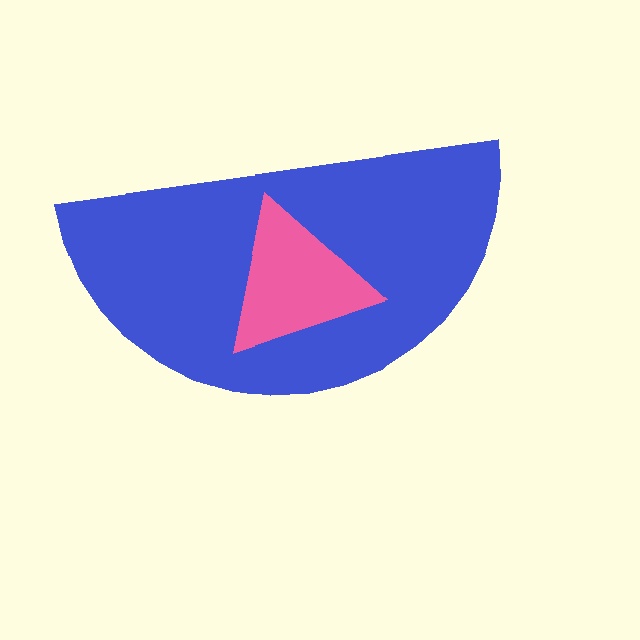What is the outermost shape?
The blue semicircle.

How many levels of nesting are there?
2.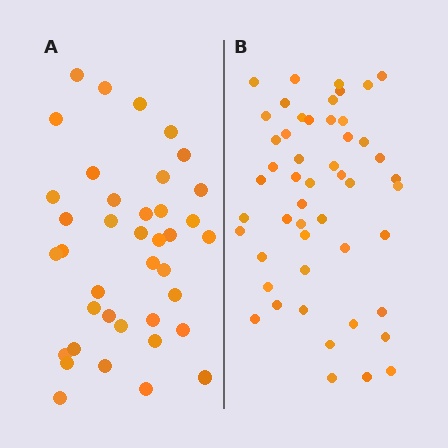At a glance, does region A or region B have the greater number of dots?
Region B (the right region) has more dots.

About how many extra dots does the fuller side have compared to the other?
Region B has roughly 12 or so more dots than region A.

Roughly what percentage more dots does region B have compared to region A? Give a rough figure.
About 30% more.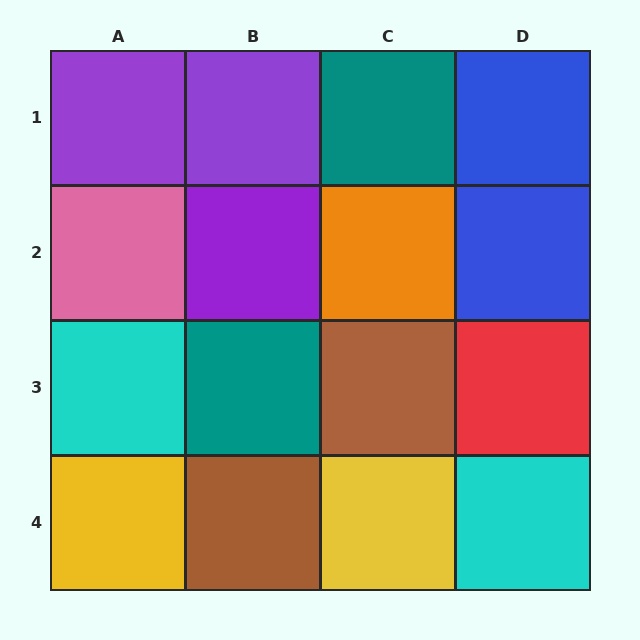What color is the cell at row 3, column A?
Cyan.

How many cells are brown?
2 cells are brown.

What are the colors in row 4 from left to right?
Yellow, brown, yellow, cyan.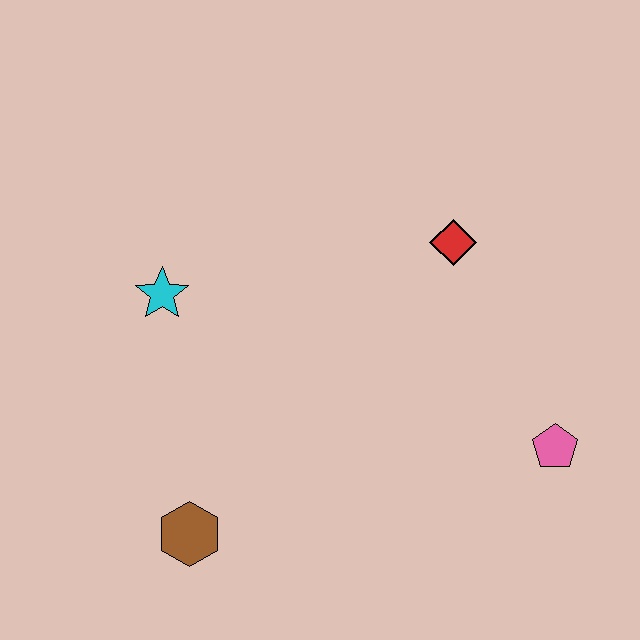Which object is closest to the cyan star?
The brown hexagon is closest to the cyan star.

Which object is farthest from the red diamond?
The brown hexagon is farthest from the red diamond.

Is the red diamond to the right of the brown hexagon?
Yes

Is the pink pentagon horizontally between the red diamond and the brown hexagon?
No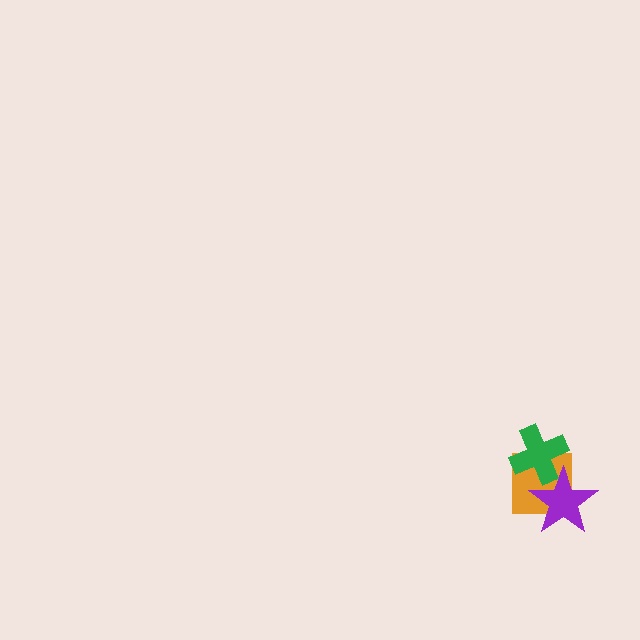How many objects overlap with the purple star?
2 objects overlap with the purple star.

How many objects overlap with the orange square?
2 objects overlap with the orange square.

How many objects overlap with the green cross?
2 objects overlap with the green cross.